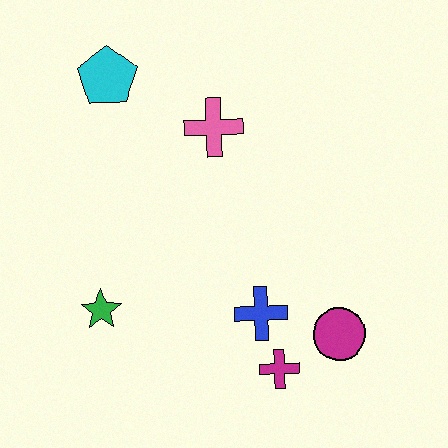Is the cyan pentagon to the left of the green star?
No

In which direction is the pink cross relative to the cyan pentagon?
The pink cross is to the right of the cyan pentagon.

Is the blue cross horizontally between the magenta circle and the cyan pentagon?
Yes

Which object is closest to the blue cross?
The magenta cross is closest to the blue cross.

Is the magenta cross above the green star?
No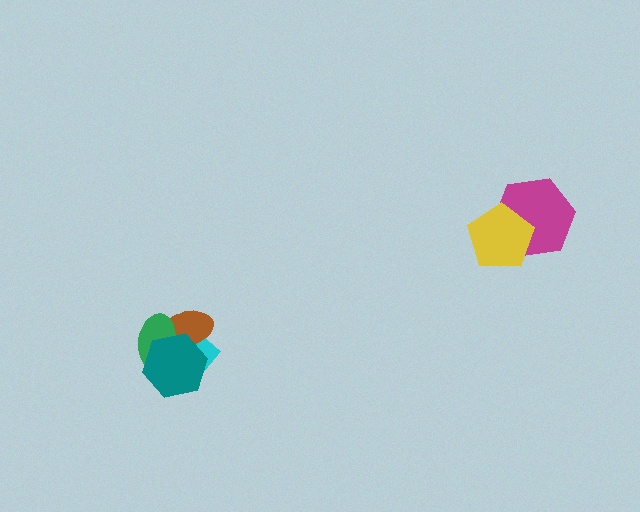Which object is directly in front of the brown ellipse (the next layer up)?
The green ellipse is directly in front of the brown ellipse.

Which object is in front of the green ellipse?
The teal hexagon is in front of the green ellipse.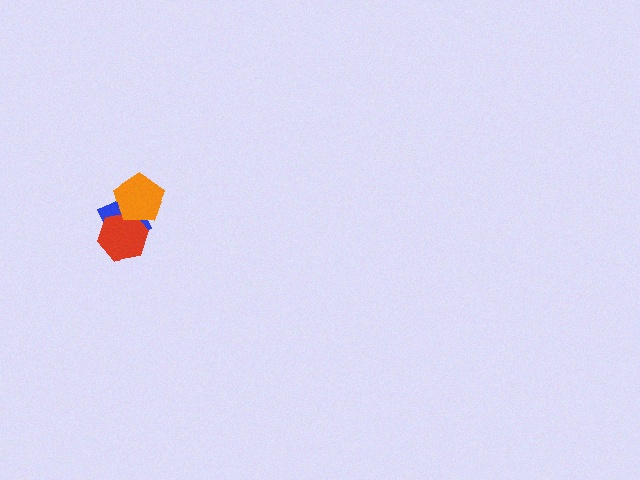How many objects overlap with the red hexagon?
2 objects overlap with the red hexagon.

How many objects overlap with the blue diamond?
2 objects overlap with the blue diamond.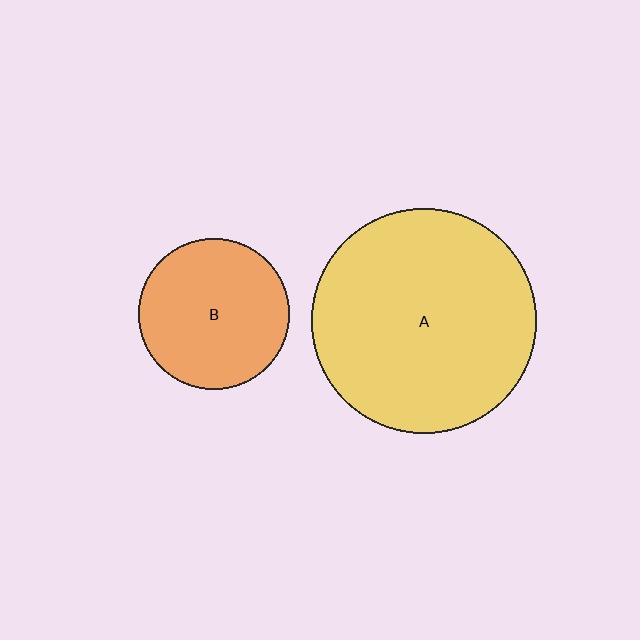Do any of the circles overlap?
No, none of the circles overlap.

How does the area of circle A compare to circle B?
Approximately 2.2 times.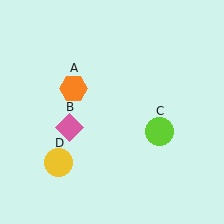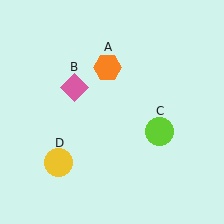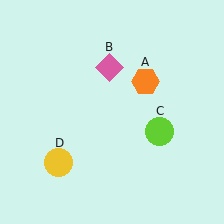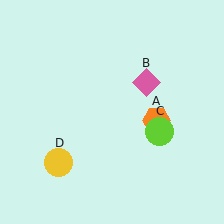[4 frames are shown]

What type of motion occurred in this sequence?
The orange hexagon (object A), pink diamond (object B) rotated clockwise around the center of the scene.